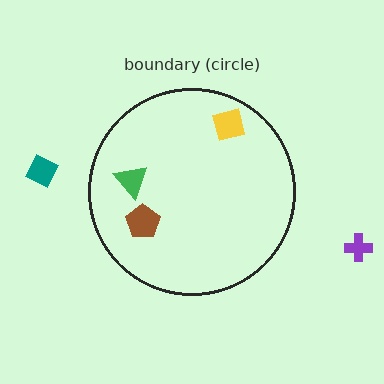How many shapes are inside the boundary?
3 inside, 2 outside.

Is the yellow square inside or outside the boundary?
Inside.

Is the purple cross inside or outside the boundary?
Outside.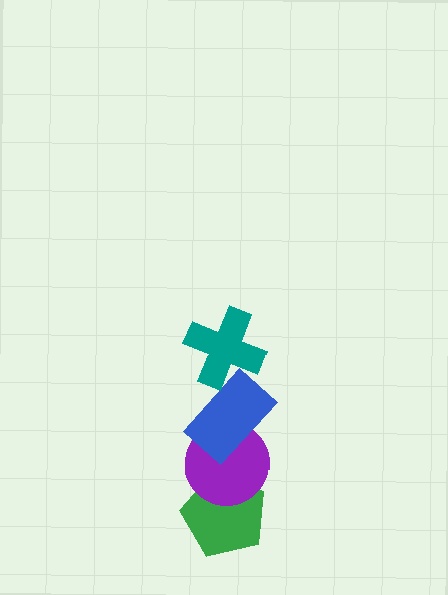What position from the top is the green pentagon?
The green pentagon is 4th from the top.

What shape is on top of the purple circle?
The blue rectangle is on top of the purple circle.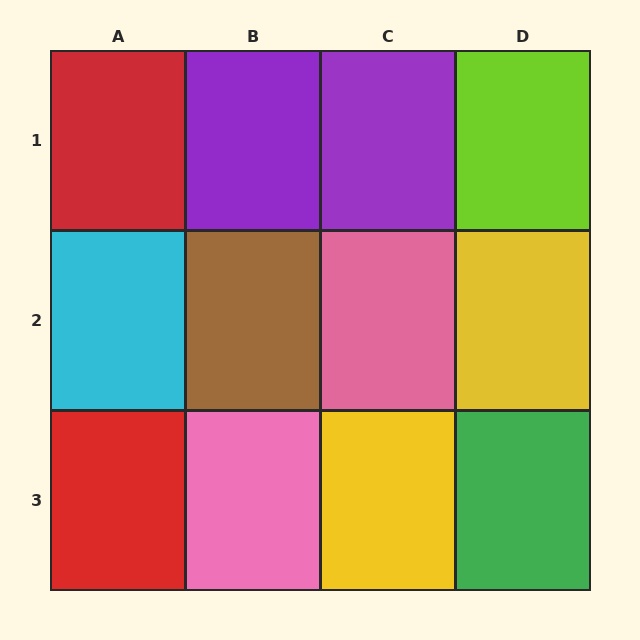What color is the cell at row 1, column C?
Purple.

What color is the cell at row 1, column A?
Red.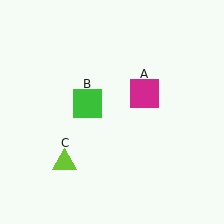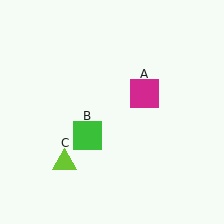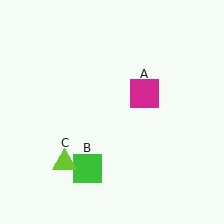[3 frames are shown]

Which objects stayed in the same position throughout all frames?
Magenta square (object A) and lime triangle (object C) remained stationary.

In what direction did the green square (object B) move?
The green square (object B) moved down.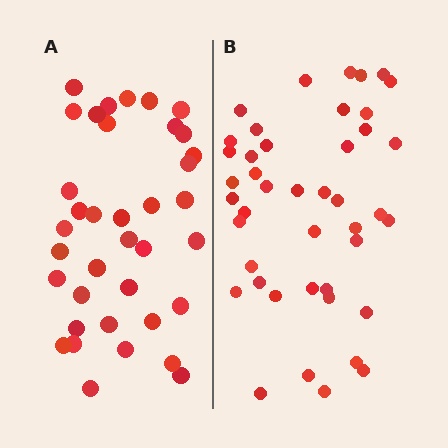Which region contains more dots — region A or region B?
Region B (the right region) has more dots.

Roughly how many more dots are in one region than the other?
Region B has about 6 more dots than region A.